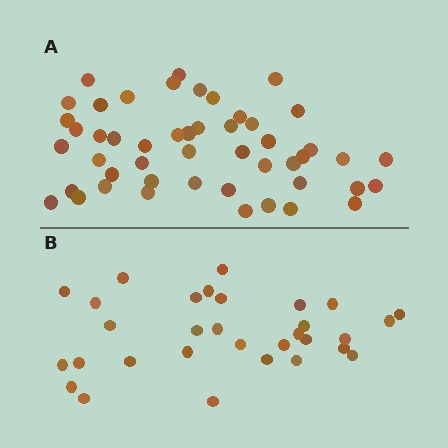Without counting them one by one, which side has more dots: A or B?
Region A (the top region) has more dots.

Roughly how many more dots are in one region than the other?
Region A has approximately 20 more dots than region B.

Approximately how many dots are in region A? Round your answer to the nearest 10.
About 50 dots. (The exact count is 49, which rounds to 50.)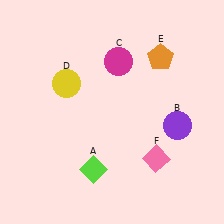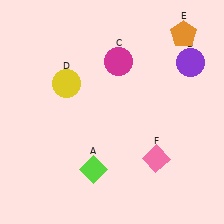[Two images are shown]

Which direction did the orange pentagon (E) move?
The orange pentagon (E) moved up.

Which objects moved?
The objects that moved are: the purple circle (B), the orange pentagon (E).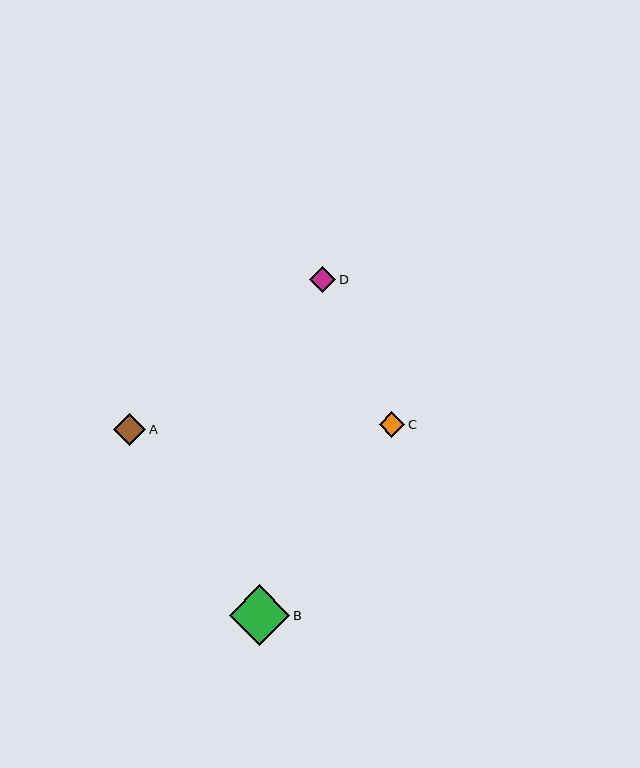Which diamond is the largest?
Diamond B is the largest with a size of approximately 61 pixels.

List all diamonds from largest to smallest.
From largest to smallest: B, A, D, C.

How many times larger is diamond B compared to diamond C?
Diamond B is approximately 2.3 times the size of diamond C.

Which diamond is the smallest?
Diamond C is the smallest with a size of approximately 26 pixels.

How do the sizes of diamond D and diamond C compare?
Diamond D and diamond C are approximately the same size.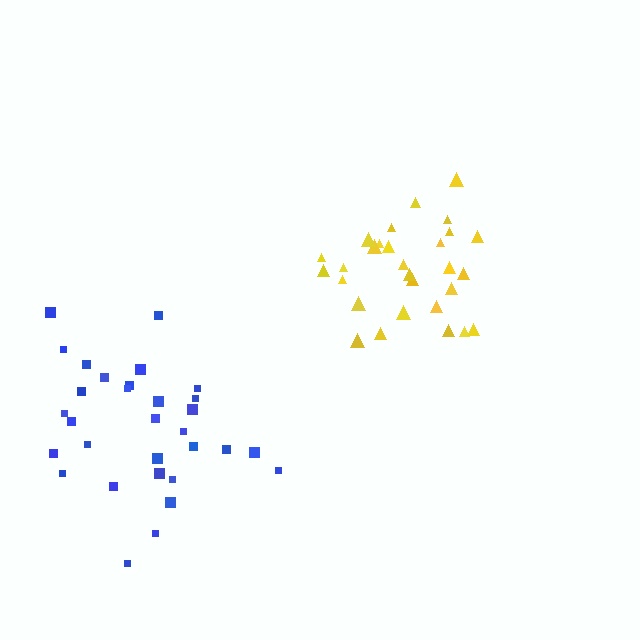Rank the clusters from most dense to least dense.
yellow, blue.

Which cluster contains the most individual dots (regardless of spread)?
Blue (31).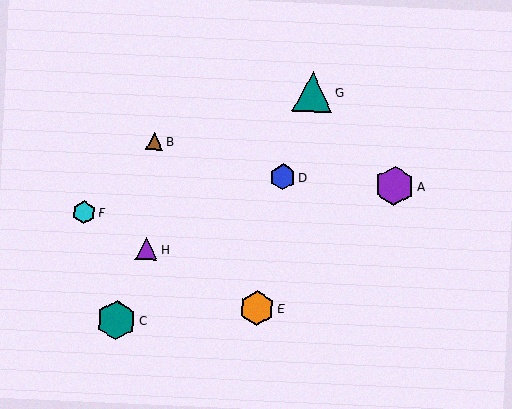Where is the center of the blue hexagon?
The center of the blue hexagon is at (283, 177).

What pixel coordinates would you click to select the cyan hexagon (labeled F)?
Click at (84, 213) to select the cyan hexagon F.